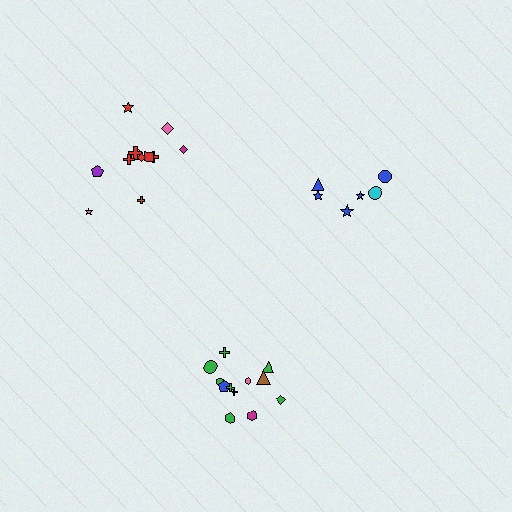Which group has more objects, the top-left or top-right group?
The top-left group.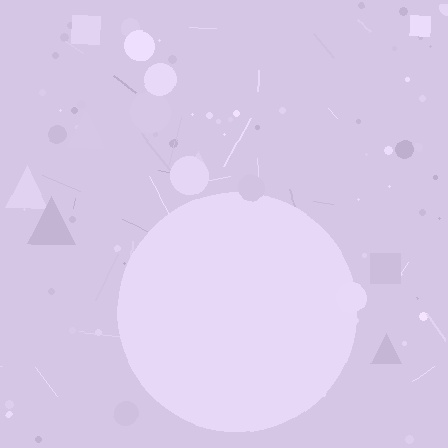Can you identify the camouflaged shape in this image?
The camouflaged shape is a circle.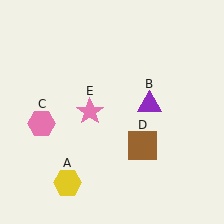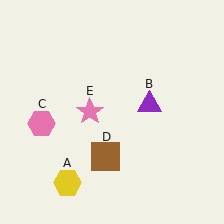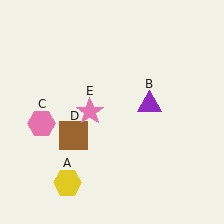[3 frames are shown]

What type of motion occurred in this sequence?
The brown square (object D) rotated clockwise around the center of the scene.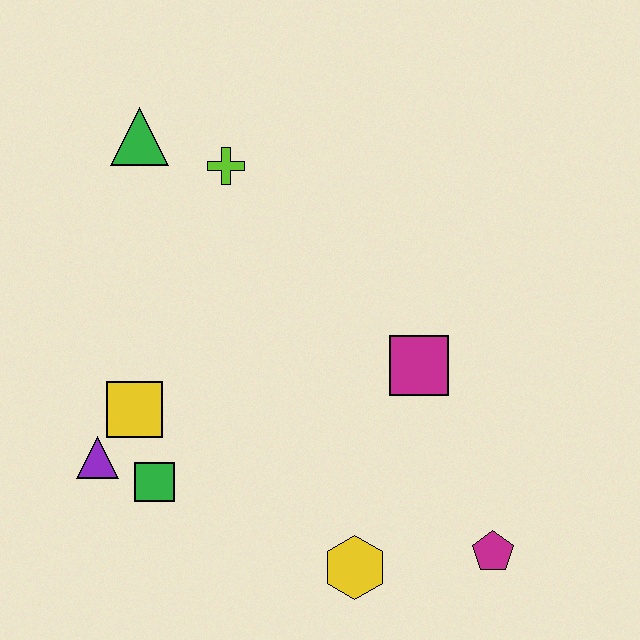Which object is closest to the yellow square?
The purple triangle is closest to the yellow square.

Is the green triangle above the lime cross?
Yes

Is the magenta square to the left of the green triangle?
No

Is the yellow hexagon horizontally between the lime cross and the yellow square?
No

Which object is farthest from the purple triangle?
The magenta pentagon is farthest from the purple triangle.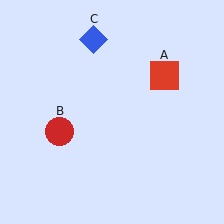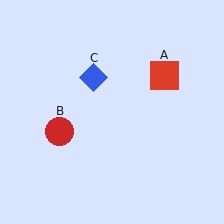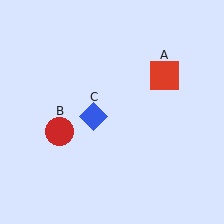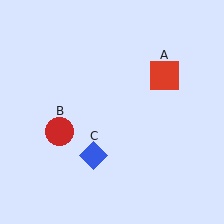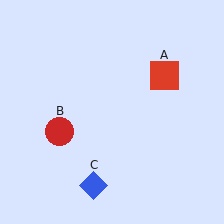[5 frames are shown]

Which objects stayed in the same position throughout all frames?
Red square (object A) and red circle (object B) remained stationary.